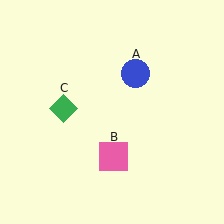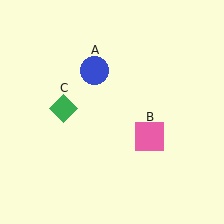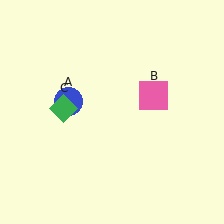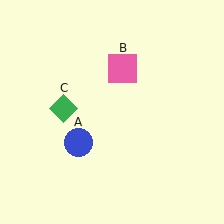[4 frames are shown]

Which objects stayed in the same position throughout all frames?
Green diamond (object C) remained stationary.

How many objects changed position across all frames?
2 objects changed position: blue circle (object A), pink square (object B).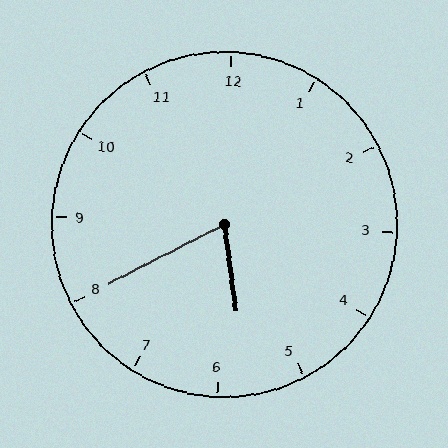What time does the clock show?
5:40.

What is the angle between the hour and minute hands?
Approximately 70 degrees.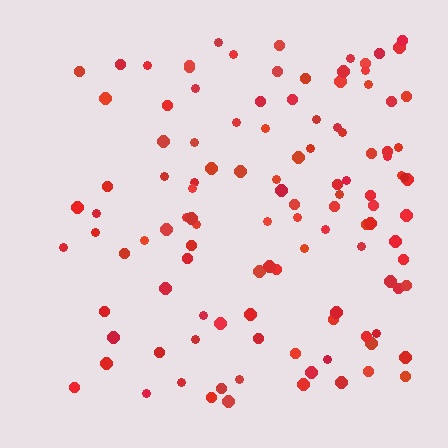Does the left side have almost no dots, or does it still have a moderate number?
Still a moderate number, just noticeably fewer than the right.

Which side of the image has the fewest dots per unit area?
The left.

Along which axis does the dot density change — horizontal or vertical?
Horizontal.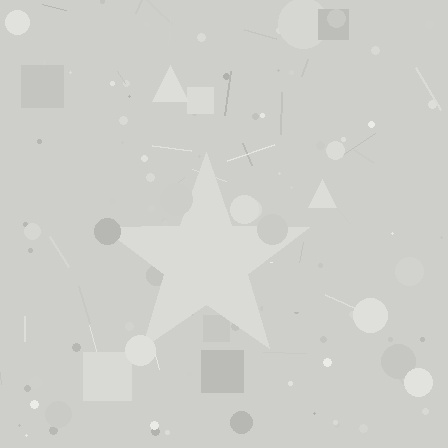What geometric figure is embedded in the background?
A star is embedded in the background.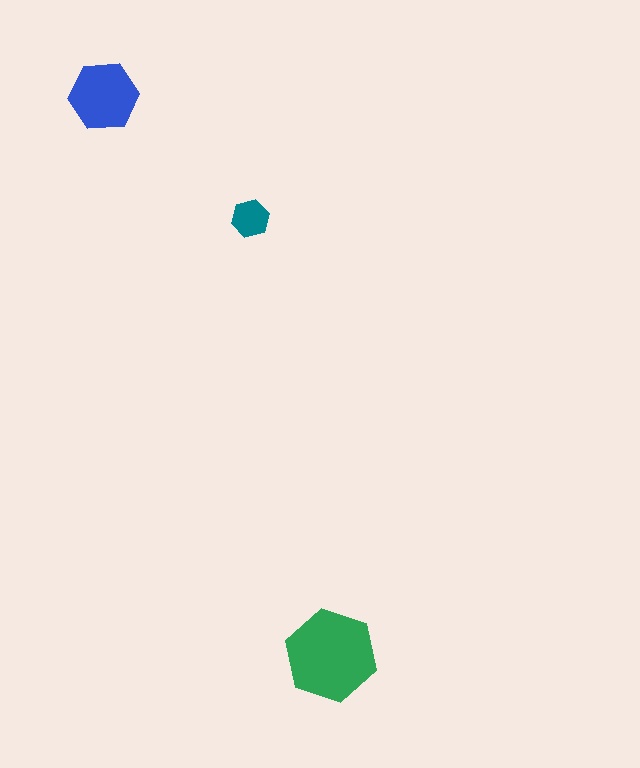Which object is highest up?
The blue hexagon is topmost.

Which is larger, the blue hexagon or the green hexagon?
The green one.